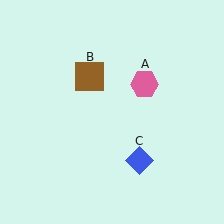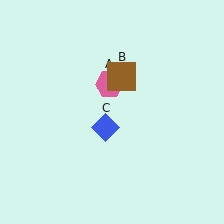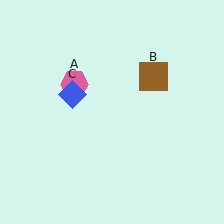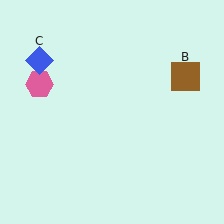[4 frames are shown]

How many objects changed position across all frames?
3 objects changed position: pink hexagon (object A), brown square (object B), blue diamond (object C).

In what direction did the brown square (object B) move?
The brown square (object B) moved right.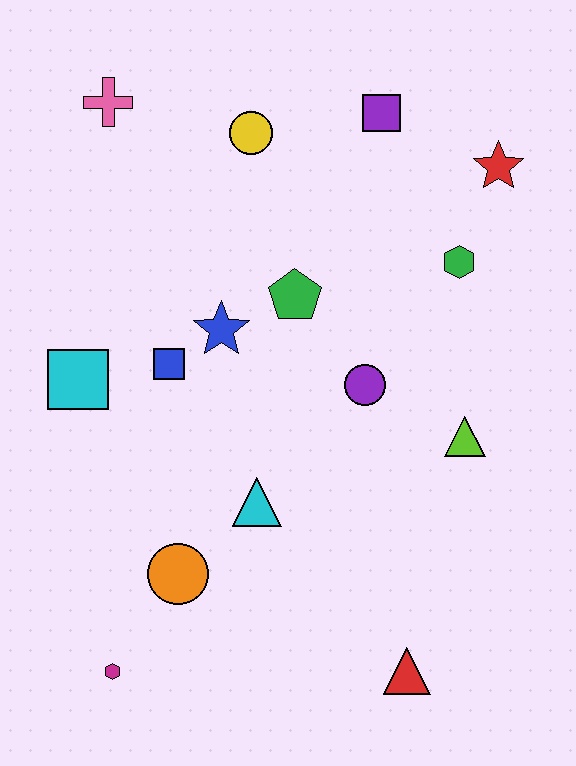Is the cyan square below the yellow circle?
Yes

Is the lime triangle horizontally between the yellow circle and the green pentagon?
No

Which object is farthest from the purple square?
The magenta hexagon is farthest from the purple square.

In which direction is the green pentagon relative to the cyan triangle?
The green pentagon is above the cyan triangle.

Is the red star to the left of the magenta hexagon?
No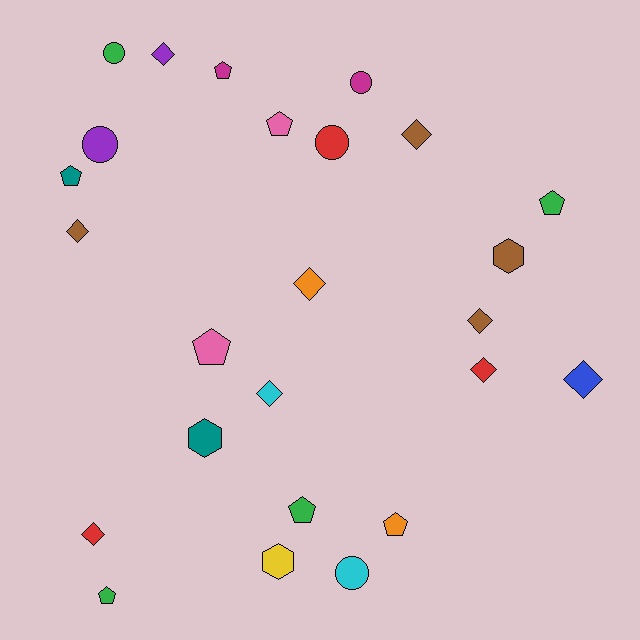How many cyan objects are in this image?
There are 2 cyan objects.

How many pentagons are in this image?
There are 8 pentagons.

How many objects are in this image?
There are 25 objects.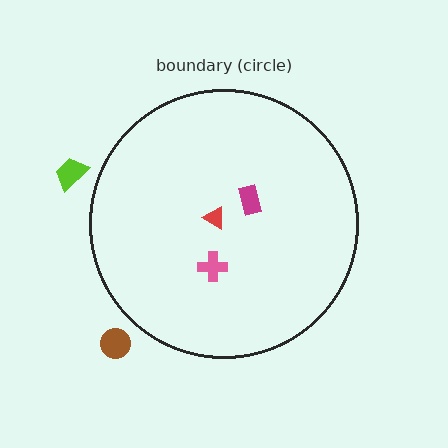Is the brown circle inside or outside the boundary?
Outside.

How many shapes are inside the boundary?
3 inside, 2 outside.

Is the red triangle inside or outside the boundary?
Inside.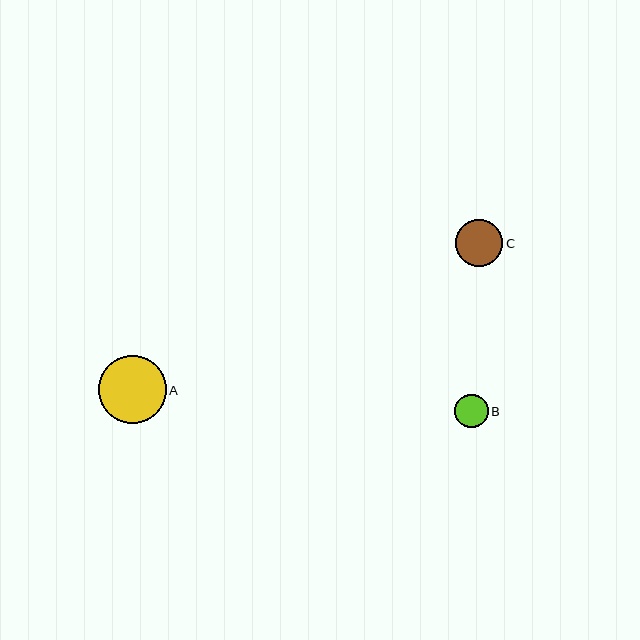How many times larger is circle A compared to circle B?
Circle A is approximately 2.0 times the size of circle B.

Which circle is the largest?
Circle A is the largest with a size of approximately 68 pixels.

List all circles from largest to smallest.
From largest to smallest: A, C, B.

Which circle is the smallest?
Circle B is the smallest with a size of approximately 33 pixels.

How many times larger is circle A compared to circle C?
Circle A is approximately 1.4 times the size of circle C.